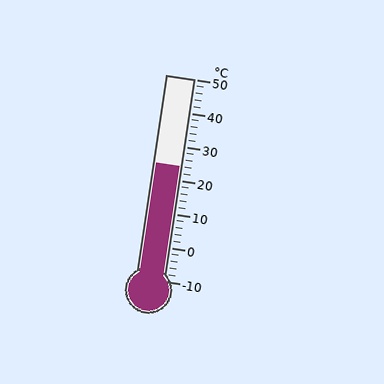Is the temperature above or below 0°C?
The temperature is above 0°C.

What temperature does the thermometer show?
The thermometer shows approximately 24°C.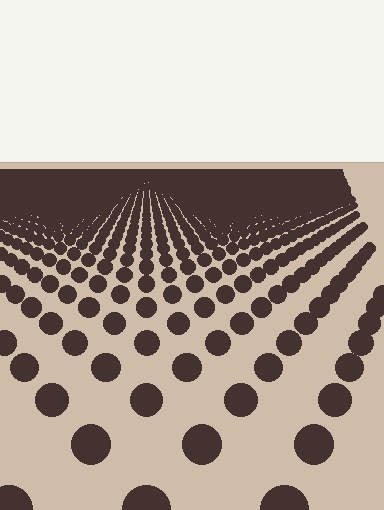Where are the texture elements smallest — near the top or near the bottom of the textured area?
Near the top.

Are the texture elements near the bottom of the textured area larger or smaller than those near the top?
Larger. Near the bottom, elements are closer to the viewer and appear at a bigger on-screen size.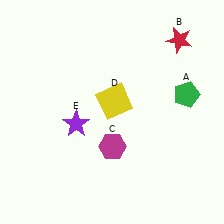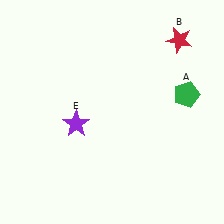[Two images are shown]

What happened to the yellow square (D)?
The yellow square (D) was removed in Image 2. It was in the top-right area of Image 1.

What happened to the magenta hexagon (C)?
The magenta hexagon (C) was removed in Image 2. It was in the bottom-right area of Image 1.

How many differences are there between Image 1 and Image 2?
There are 2 differences between the two images.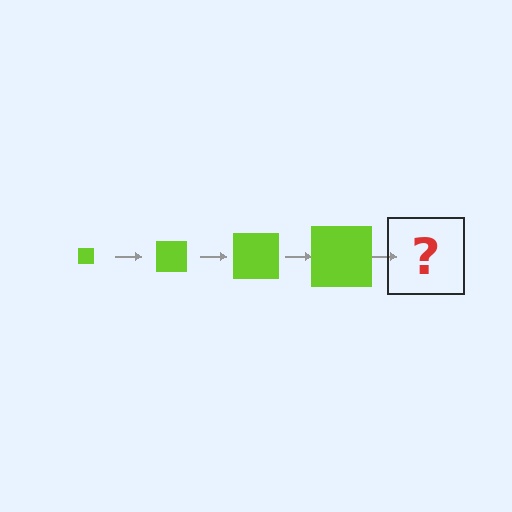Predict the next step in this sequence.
The next step is a lime square, larger than the previous one.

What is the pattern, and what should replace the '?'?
The pattern is that the square gets progressively larger each step. The '?' should be a lime square, larger than the previous one.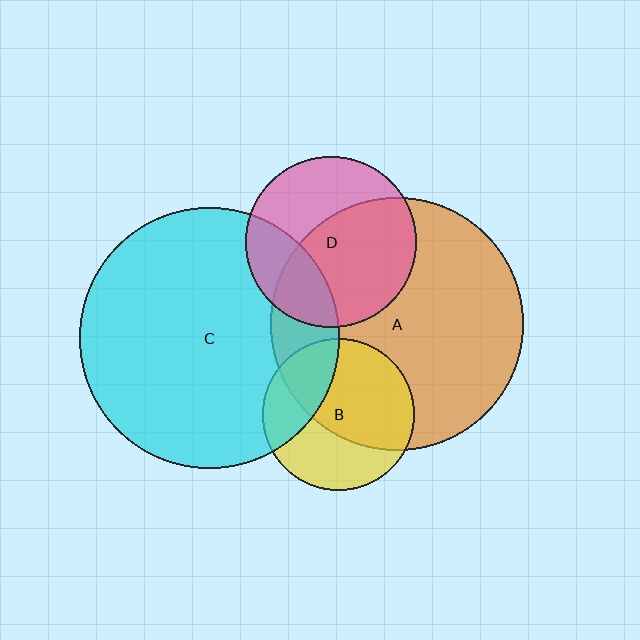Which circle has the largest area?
Circle C (cyan).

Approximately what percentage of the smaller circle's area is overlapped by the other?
Approximately 60%.